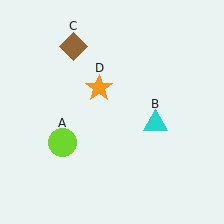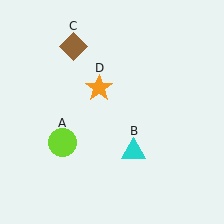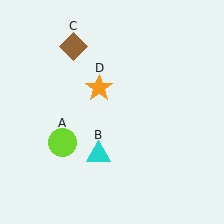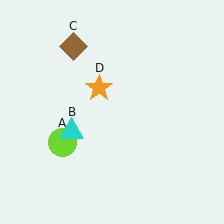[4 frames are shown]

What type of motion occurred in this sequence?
The cyan triangle (object B) rotated clockwise around the center of the scene.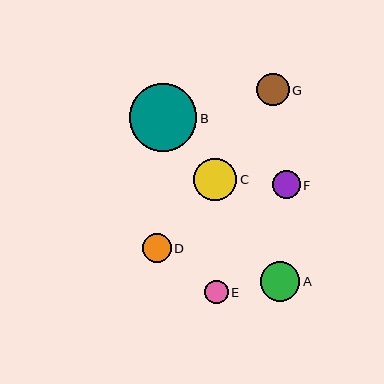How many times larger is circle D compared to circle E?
Circle D is approximately 1.2 times the size of circle E.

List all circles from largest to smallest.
From largest to smallest: B, C, A, G, D, F, E.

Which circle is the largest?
Circle B is the largest with a size of approximately 67 pixels.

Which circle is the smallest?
Circle E is the smallest with a size of approximately 24 pixels.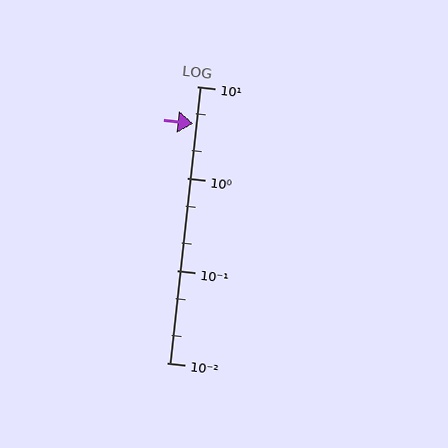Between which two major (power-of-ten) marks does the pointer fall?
The pointer is between 1 and 10.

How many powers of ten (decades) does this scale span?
The scale spans 3 decades, from 0.01 to 10.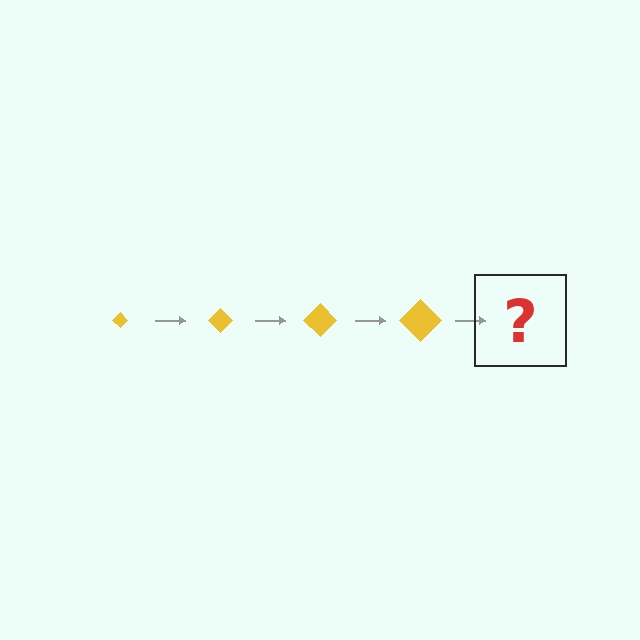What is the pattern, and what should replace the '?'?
The pattern is that the diamond gets progressively larger each step. The '?' should be a yellow diamond, larger than the previous one.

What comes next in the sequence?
The next element should be a yellow diamond, larger than the previous one.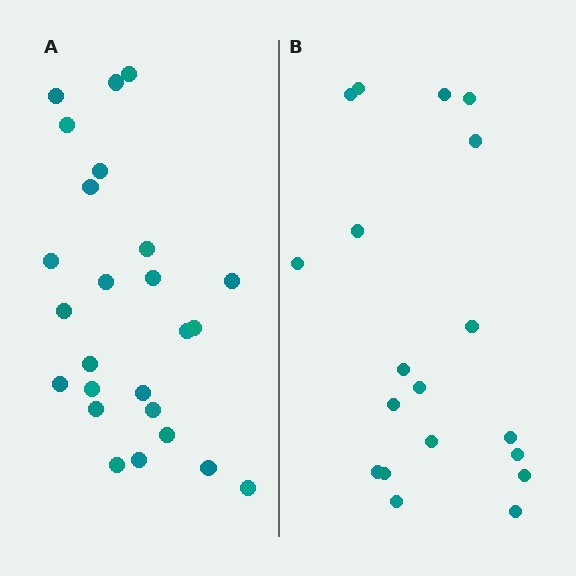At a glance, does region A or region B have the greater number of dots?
Region A (the left region) has more dots.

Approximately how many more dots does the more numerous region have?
Region A has about 6 more dots than region B.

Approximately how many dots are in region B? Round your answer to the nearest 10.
About 20 dots. (The exact count is 19, which rounds to 20.)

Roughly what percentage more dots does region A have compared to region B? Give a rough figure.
About 30% more.